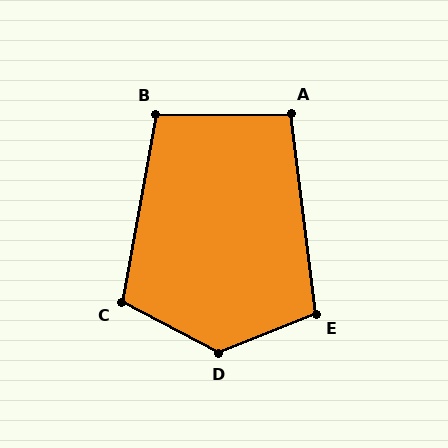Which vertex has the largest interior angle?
D, at approximately 131 degrees.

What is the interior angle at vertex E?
Approximately 105 degrees (obtuse).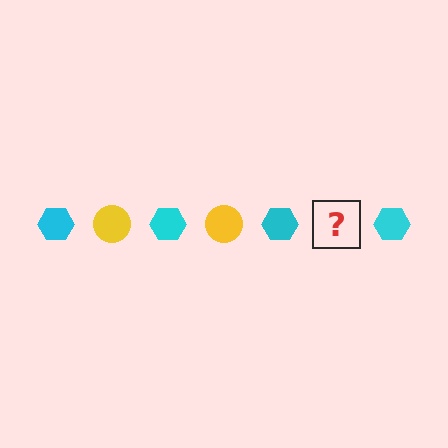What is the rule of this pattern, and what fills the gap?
The rule is that the pattern alternates between cyan hexagon and yellow circle. The gap should be filled with a yellow circle.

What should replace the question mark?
The question mark should be replaced with a yellow circle.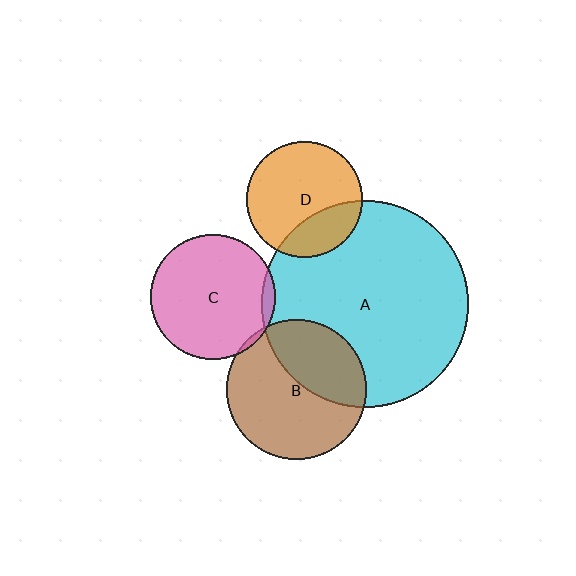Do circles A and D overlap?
Yes.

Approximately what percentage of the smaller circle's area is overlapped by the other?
Approximately 25%.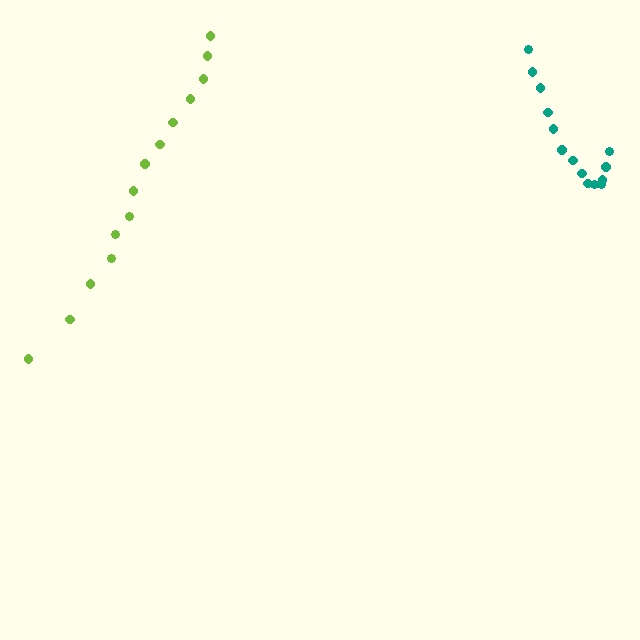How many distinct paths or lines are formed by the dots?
There are 2 distinct paths.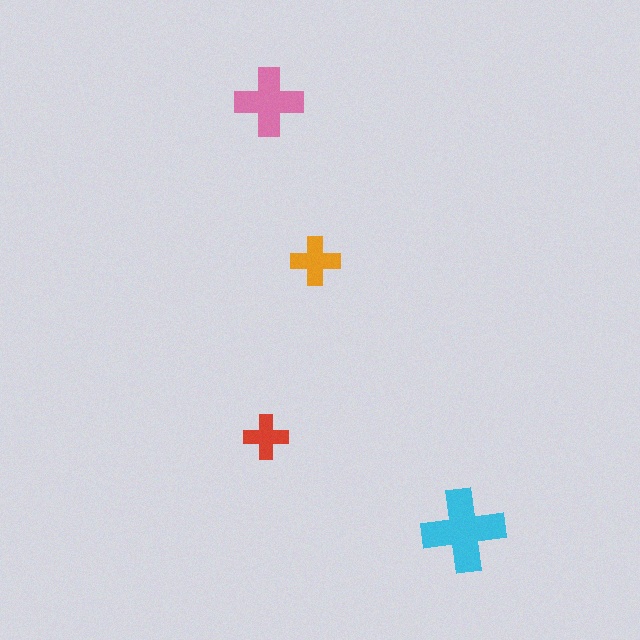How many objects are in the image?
There are 4 objects in the image.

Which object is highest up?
The pink cross is topmost.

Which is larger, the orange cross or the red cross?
The orange one.